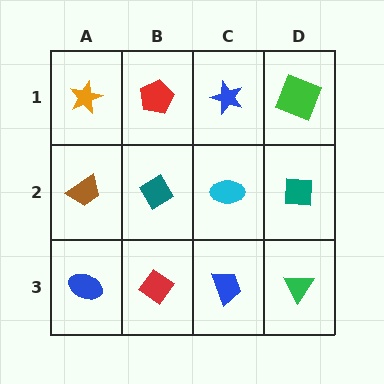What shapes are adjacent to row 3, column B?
A teal diamond (row 2, column B), a blue ellipse (row 3, column A), a blue trapezoid (row 3, column C).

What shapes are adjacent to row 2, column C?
A blue star (row 1, column C), a blue trapezoid (row 3, column C), a teal diamond (row 2, column B), a teal square (row 2, column D).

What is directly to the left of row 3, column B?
A blue ellipse.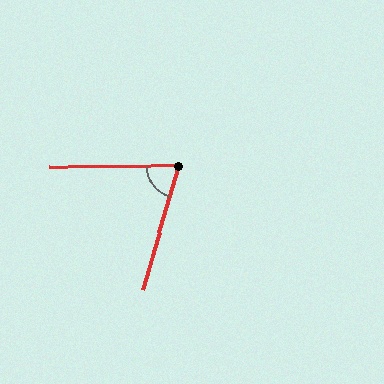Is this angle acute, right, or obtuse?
It is acute.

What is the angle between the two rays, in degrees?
Approximately 73 degrees.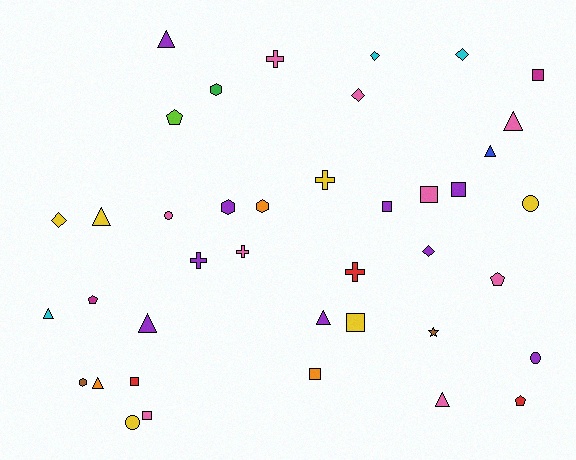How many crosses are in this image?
There are 5 crosses.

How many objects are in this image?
There are 40 objects.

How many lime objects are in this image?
There is 1 lime object.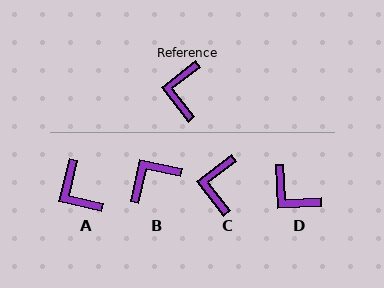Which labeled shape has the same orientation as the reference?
C.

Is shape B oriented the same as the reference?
No, it is off by about 50 degrees.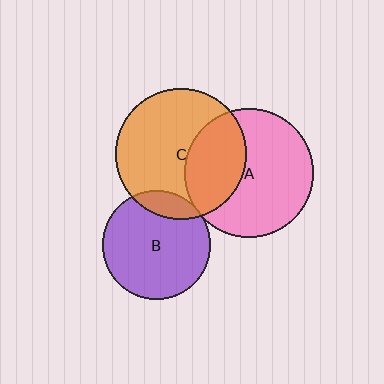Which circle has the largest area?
Circle C (orange).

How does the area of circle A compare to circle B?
Approximately 1.4 times.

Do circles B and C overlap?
Yes.